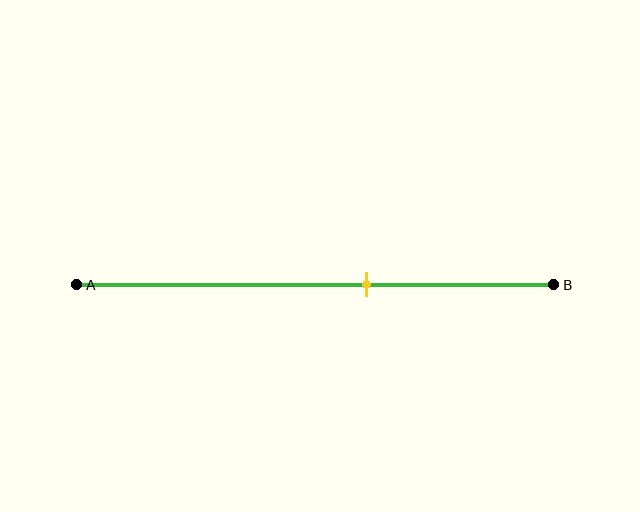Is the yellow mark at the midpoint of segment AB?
No, the mark is at about 60% from A, not at the 50% midpoint.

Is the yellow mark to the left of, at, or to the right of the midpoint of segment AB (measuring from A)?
The yellow mark is to the right of the midpoint of segment AB.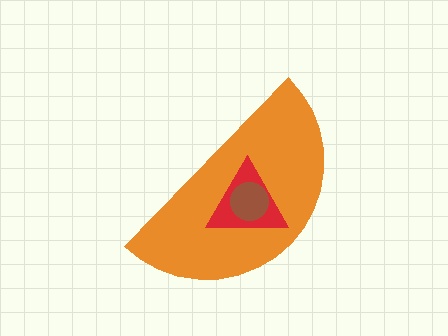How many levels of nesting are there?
3.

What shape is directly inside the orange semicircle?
The red triangle.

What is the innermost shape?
The brown circle.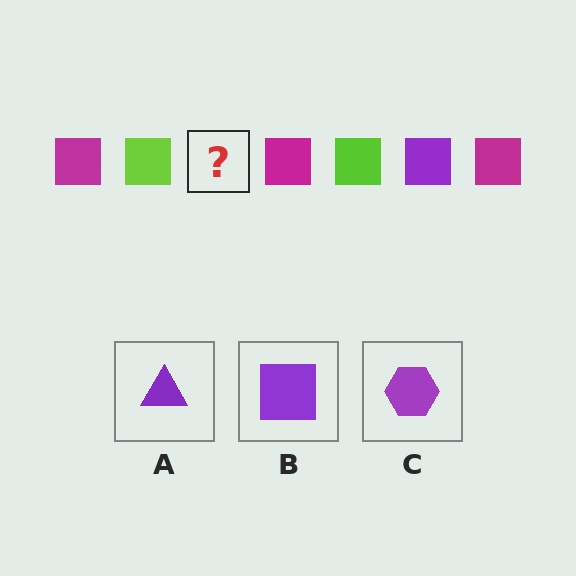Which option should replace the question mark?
Option B.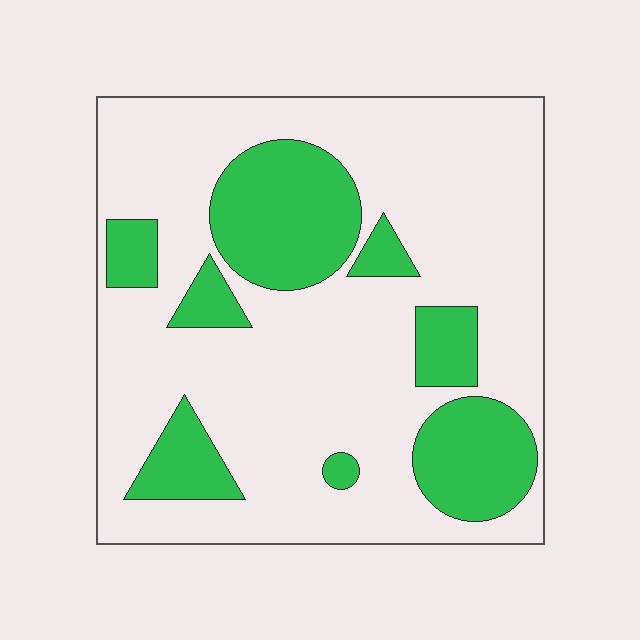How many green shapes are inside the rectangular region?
8.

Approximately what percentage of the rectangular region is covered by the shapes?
Approximately 25%.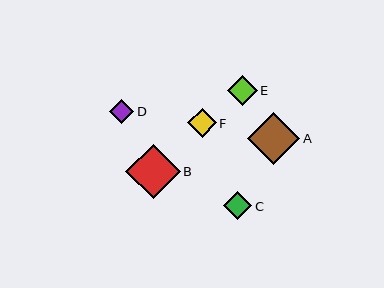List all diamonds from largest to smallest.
From largest to smallest: B, A, E, C, F, D.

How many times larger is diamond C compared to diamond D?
Diamond C is approximately 1.2 times the size of diamond D.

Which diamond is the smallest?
Diamond D is the smallest with a size of approximately 24 pixels.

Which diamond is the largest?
Diamond B is the largest with a size of approximately 54 pixels.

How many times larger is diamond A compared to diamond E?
Diamond A is approximately 1.8 times the size of diamond E.